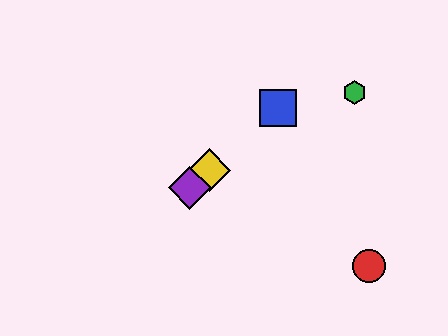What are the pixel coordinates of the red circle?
The red circle is at (369, 266).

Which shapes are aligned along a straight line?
The blue square, the yellow diamond, the purple diamond are aligned along a straight line.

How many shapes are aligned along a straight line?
3 shapes (the blue square, the yellow diamond, the purple diamond) are aligned along a straight line.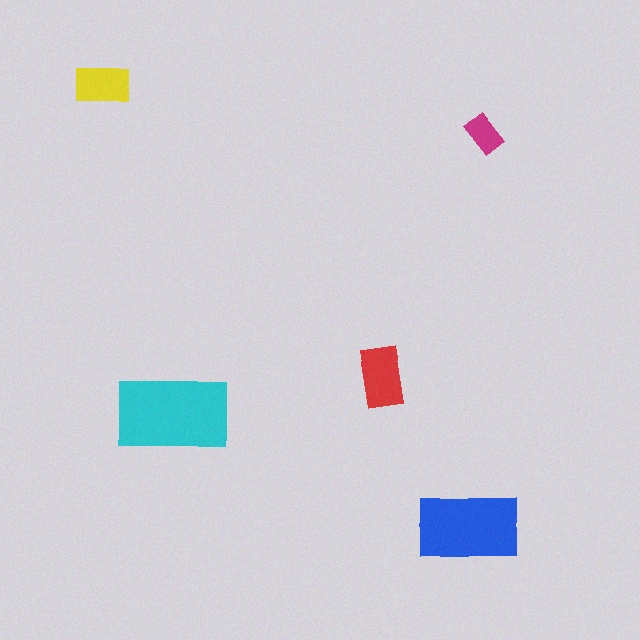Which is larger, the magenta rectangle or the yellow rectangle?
The yellow one.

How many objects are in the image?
There are 5 objects in the image.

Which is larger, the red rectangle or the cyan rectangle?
The cyan one.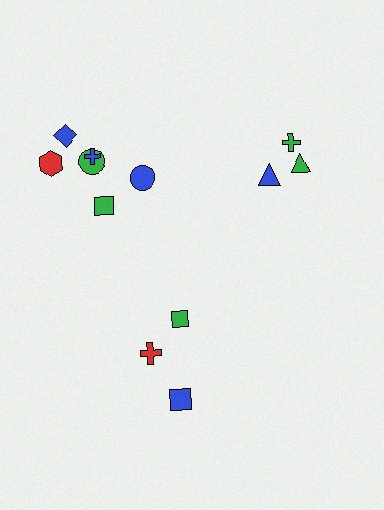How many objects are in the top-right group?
There are 3 objects.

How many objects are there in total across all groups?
There are 12 objects.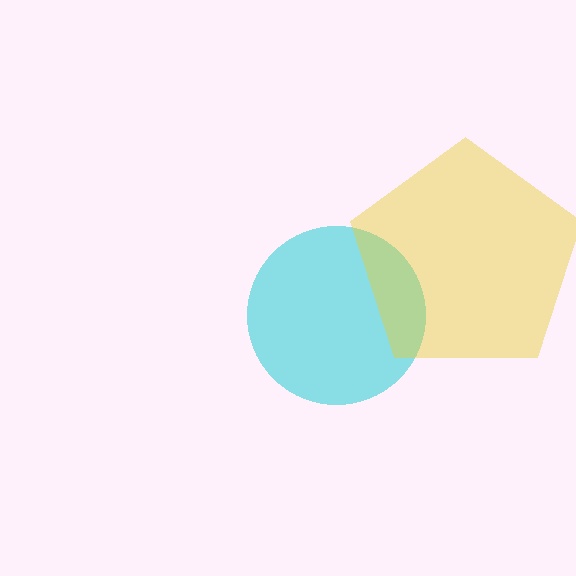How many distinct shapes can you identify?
There are 2 distinct shapes: a cyan circle, a yellow pentagon.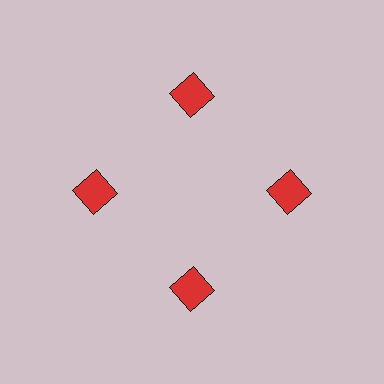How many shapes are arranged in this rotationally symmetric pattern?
There are 4 shapes, arranged in 4 groups of 1.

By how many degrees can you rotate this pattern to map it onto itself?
The pattern maps onto itself every 90 degrees of rotation.